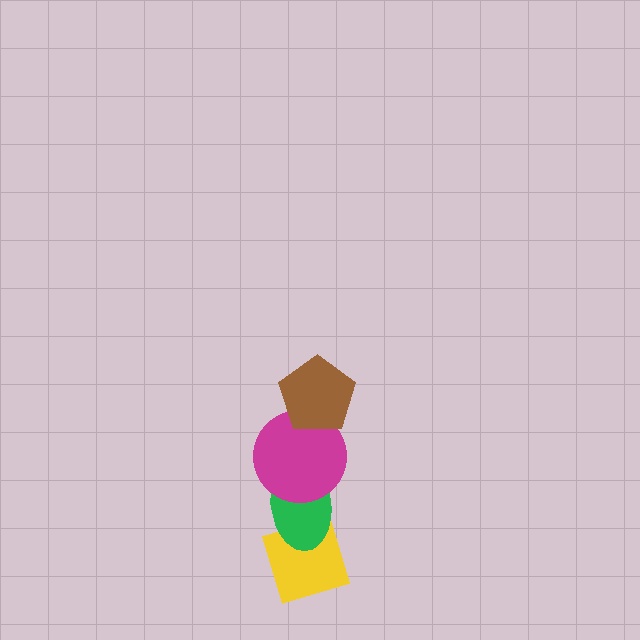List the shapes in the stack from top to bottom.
From top to bottom: the brown pentagon, the magenta circle, the green ellipse, the yellow diamond.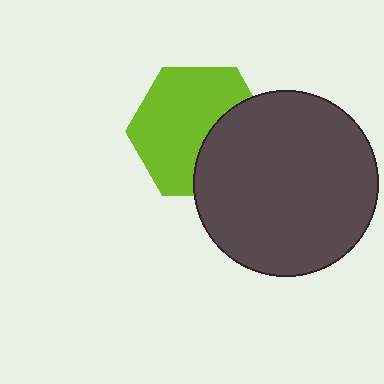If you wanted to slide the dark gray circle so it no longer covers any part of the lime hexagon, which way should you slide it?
Slide it right — that is the most direct way to separate the two shapes.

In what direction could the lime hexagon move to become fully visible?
The lime hexagon could move left. That would shift it out from behind the dark gray circle entirely.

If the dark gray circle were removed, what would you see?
You would see the complete lime hexagon.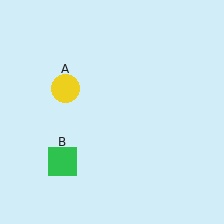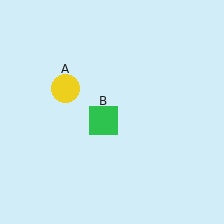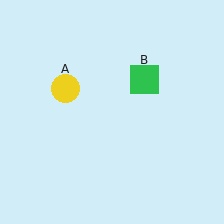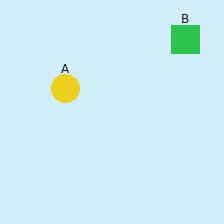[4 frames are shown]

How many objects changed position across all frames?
1 object changed position: green square (object B).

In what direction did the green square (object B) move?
The green square (object B) moved up and to the right.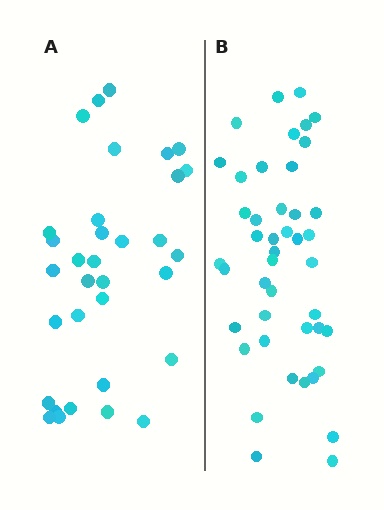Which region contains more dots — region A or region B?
Region B (the right region) has more dots.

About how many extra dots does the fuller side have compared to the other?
Region B has roughly 12 or so more dots than region A.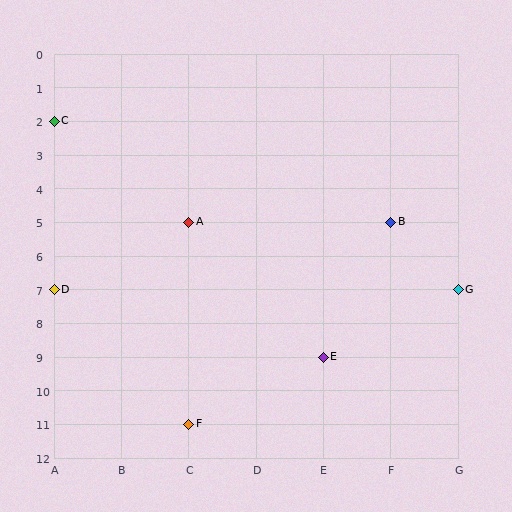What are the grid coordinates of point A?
Point A is at grid coordinates (C, 5).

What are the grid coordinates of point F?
Point F is at grid coordinates (C, 11).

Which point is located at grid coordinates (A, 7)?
Point D is at (A, 7).